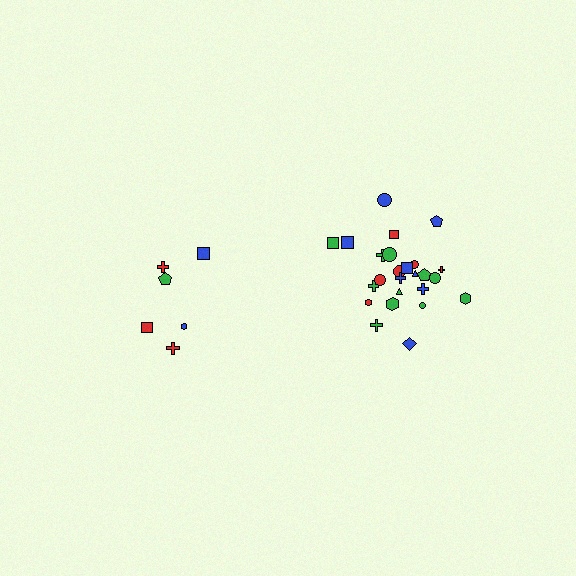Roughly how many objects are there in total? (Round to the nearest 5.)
Roughly 30 objects in total.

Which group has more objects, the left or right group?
The right group.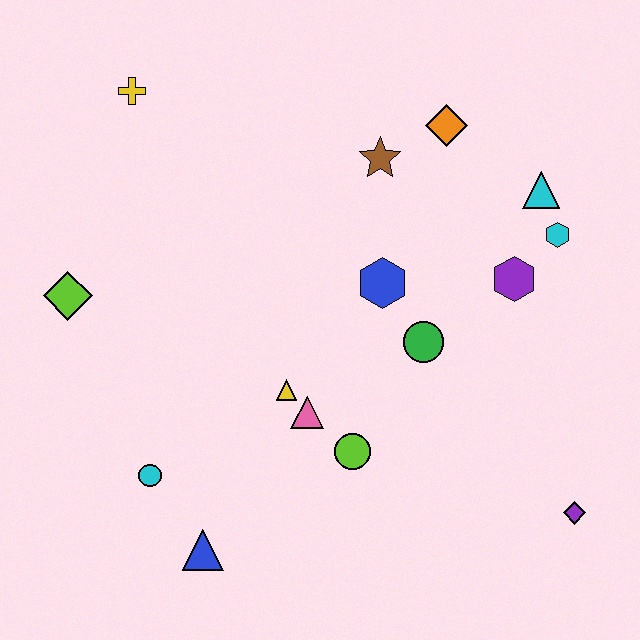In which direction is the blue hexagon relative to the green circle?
The blue hexagon is above the green circle.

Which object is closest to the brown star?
The orange diamond is closest to the brown star.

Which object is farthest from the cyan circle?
The cyan triangle is farthest from the cyan circle.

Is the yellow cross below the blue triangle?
No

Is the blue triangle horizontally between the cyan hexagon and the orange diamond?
No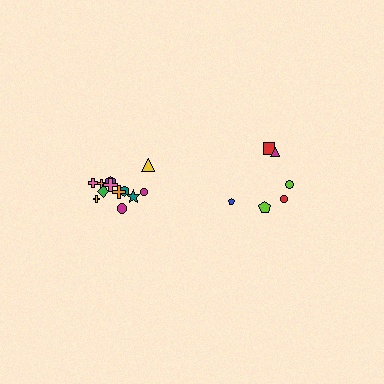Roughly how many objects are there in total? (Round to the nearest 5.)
Roughly 20 objects in total.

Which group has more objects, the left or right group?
The left group.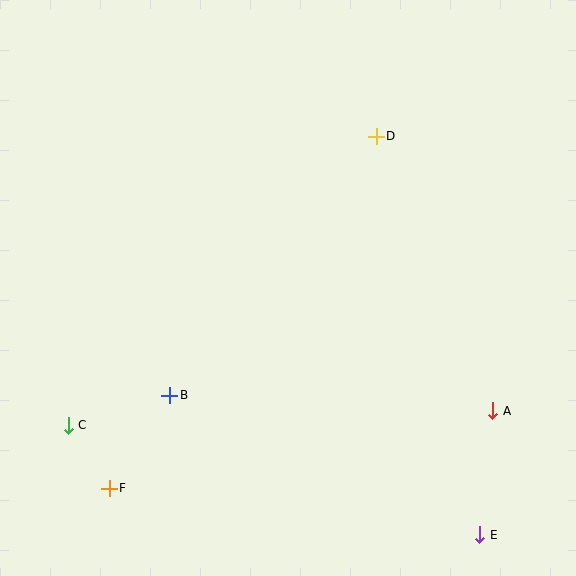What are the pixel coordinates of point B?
Point B is at (170, 395).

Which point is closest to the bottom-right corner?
Point E is closest to the bottom-right corner.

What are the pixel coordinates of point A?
Point A is at (493, 411).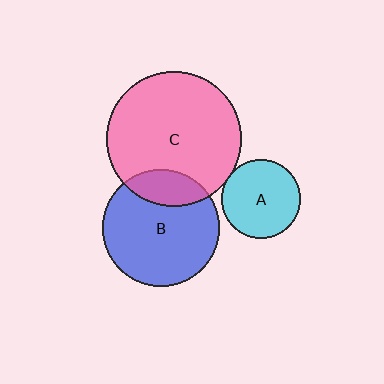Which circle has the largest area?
Circle C (pink).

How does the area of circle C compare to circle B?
Approximately 1.3 times.